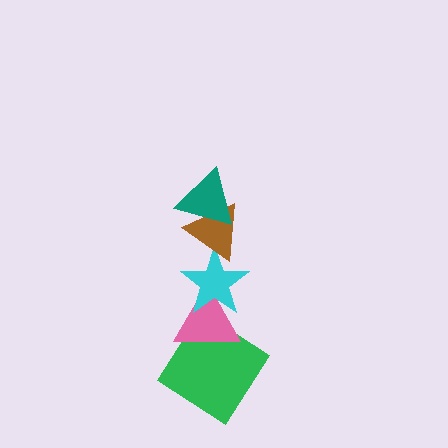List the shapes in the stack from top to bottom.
From top to bottom: the teal triangle, the brown triangle, the cyan star, the pink triangle, the green diamond.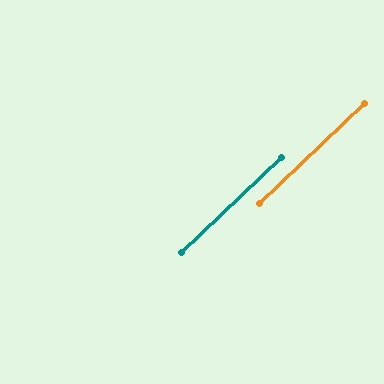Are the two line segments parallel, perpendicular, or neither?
Parallel — their directions differ by only 0.4°.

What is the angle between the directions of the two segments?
Approximately 0 degrees.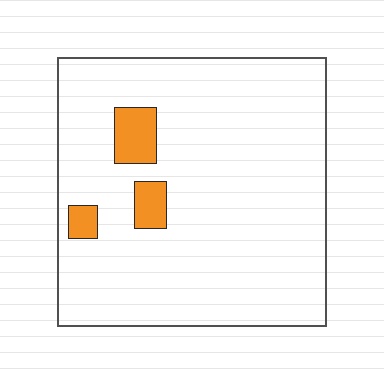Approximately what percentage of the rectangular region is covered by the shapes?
Approximately 5%.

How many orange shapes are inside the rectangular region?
3.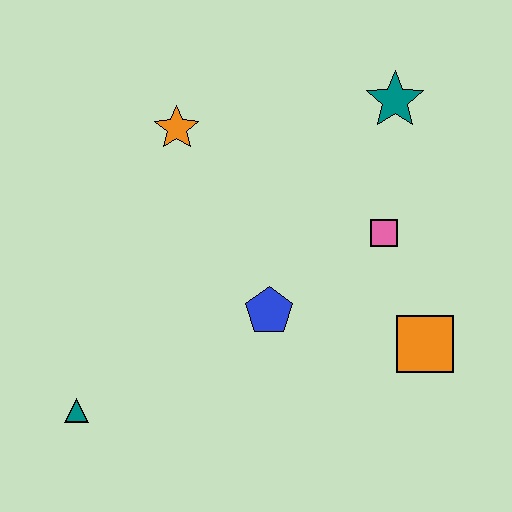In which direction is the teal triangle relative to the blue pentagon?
The teal triangle is to the left of the blue pentagon.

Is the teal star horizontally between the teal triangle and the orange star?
No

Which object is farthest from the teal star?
The teal triangle is farthest from the teal star.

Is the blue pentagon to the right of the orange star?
Yes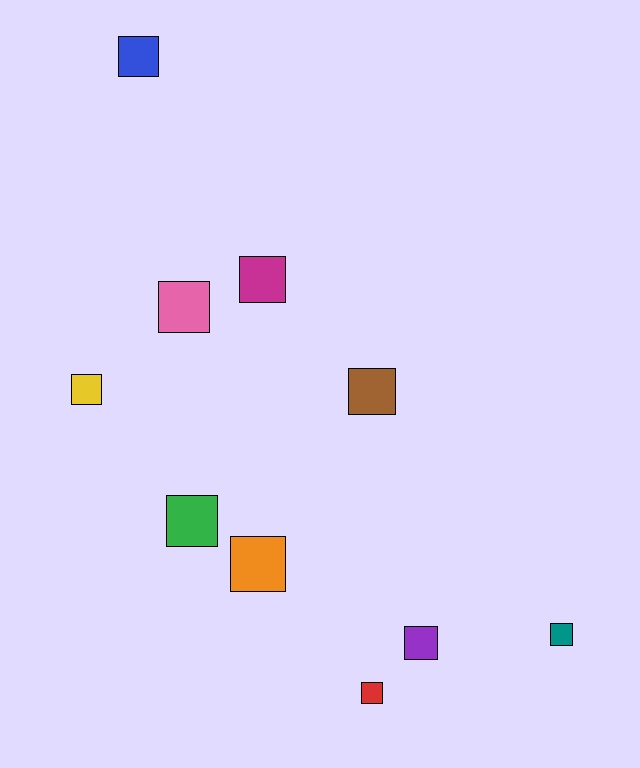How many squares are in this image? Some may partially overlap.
There are 10 squares.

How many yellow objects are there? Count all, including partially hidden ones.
There is 1 yellow object.